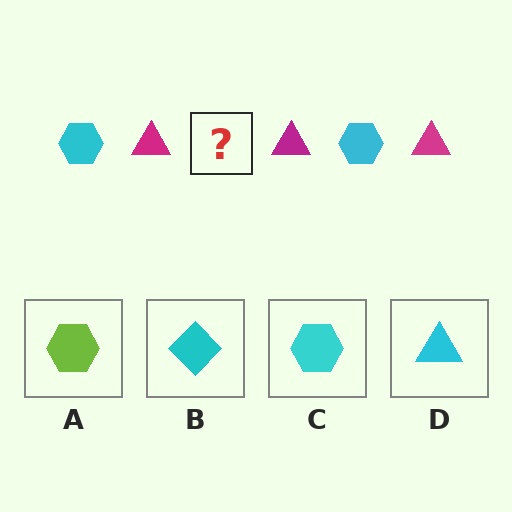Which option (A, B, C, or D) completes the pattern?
C.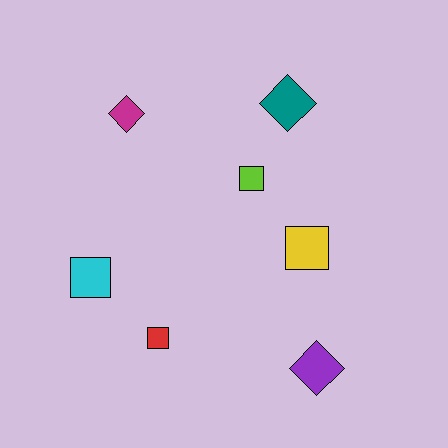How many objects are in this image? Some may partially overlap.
There are 7 objects.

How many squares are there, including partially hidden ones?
There are 4 squares.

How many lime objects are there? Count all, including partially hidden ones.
There is 1 lime object.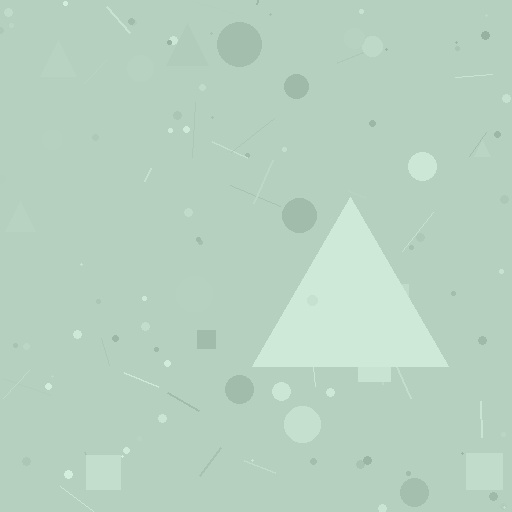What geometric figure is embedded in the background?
A triangle is embedded in the background.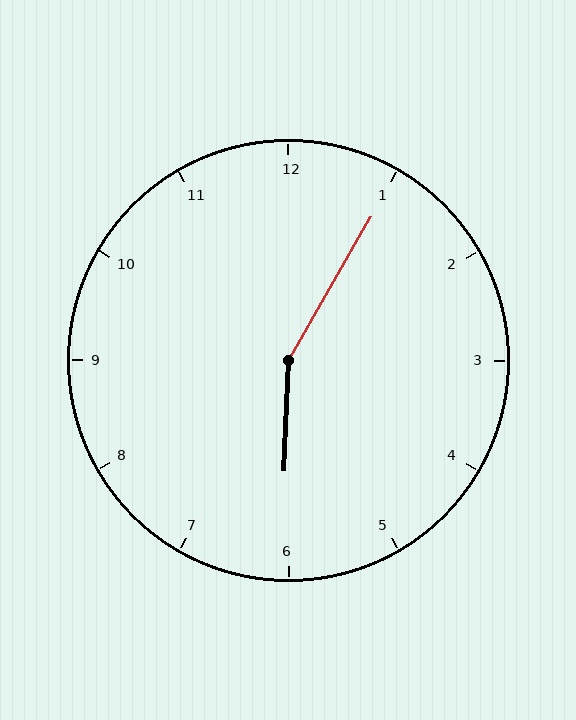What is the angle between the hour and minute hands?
Approximately 152 degrees.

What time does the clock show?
6:05.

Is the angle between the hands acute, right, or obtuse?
It is obtuse.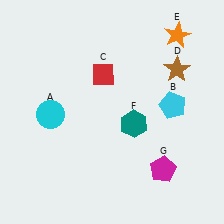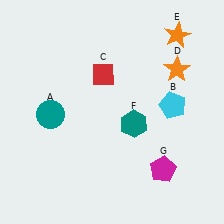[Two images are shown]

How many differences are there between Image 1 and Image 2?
There are 2 differences between the two images.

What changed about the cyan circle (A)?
In Image 1, A is cyan. In Image 2, it changed to teal.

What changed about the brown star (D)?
In Image 1, D is brown. In Image 2, it changed to orange.